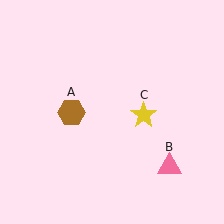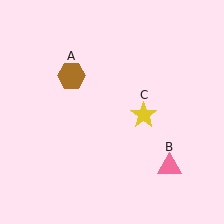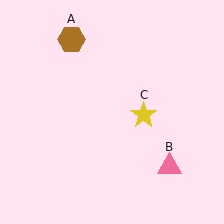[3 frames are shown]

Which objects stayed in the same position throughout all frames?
Pink triangle (object B) and yellow star (object C) remained stationary.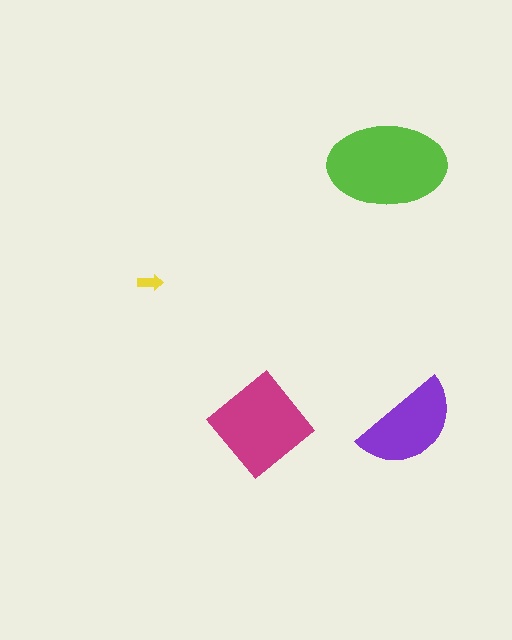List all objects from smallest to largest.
The yellow arrow, the purple semicircle, the magenta diamond, the lime ellipse.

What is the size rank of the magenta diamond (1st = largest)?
2nd.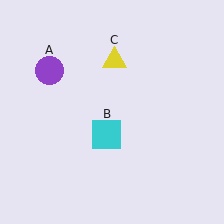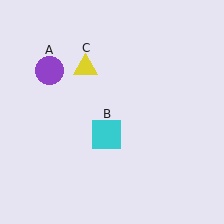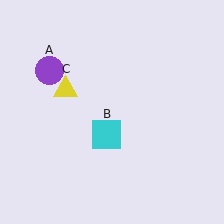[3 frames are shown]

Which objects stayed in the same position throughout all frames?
Purple circle (object A) and cyan square (object B) remained stationary.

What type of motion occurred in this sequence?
The yellow triangle (object C) rotated counterclockwise around the center of the scene.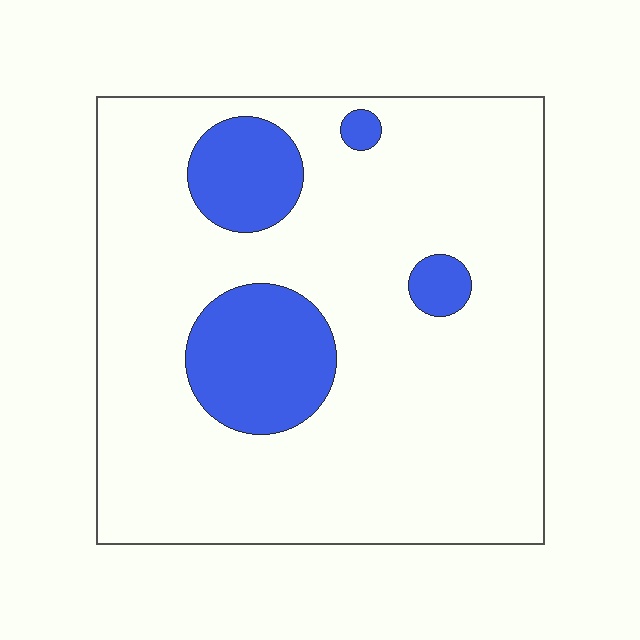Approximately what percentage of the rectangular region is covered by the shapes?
Approximately 15%.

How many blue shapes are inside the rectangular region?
4.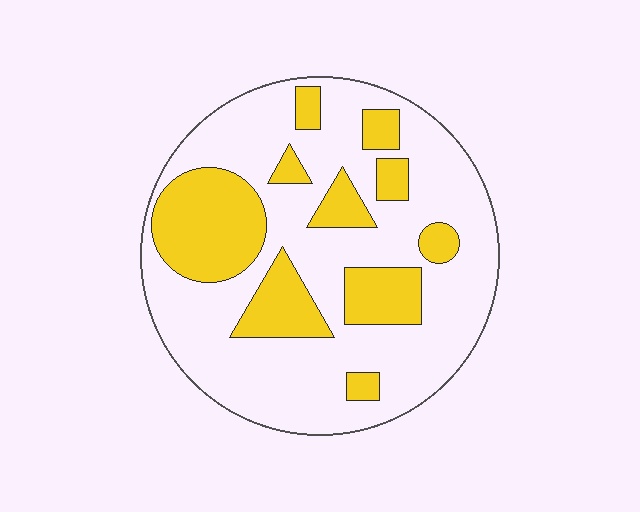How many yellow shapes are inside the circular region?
10.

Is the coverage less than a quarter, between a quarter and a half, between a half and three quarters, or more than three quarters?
Between a quarter and a half.